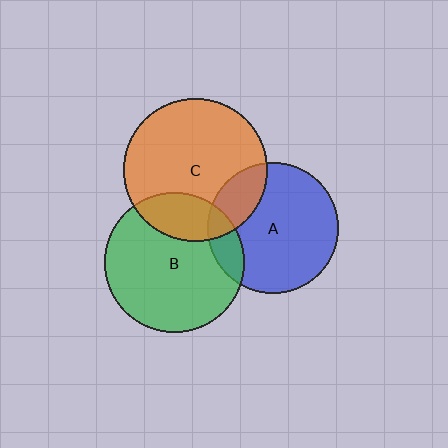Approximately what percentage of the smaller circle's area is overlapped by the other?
Approximately 20%.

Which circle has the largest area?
Circle C (orange).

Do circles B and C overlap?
Yes.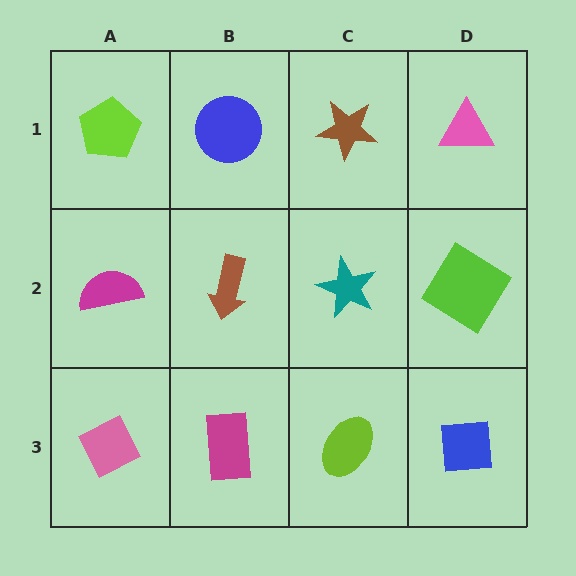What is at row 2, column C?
A teal star.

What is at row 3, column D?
A blue square.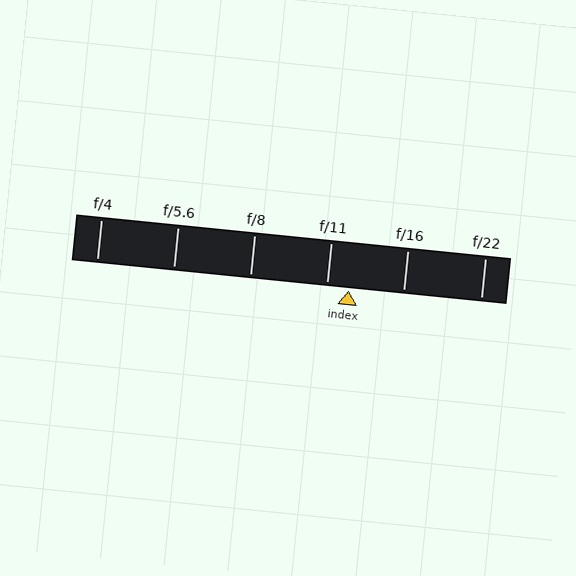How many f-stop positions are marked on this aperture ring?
There are 6 f-stop positions marked.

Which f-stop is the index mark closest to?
The index mark is closest to f/11.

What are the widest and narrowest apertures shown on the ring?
The widest aperture shown is f/4 and the narrowest is f/22.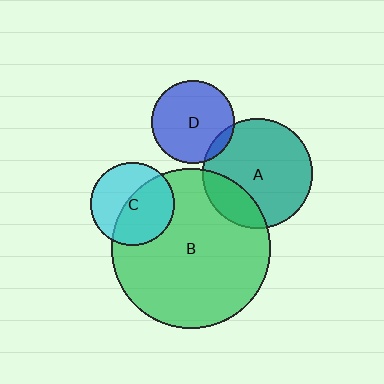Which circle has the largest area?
Circle B (green).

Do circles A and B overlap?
Yes.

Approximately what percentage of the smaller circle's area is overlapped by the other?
Approximately 20%.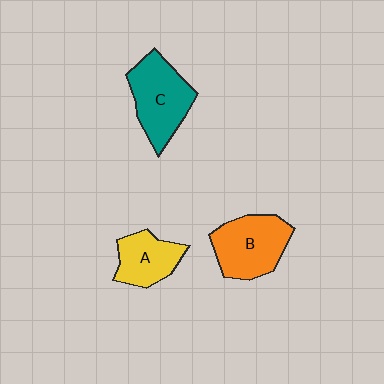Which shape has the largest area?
Shape C (teal).